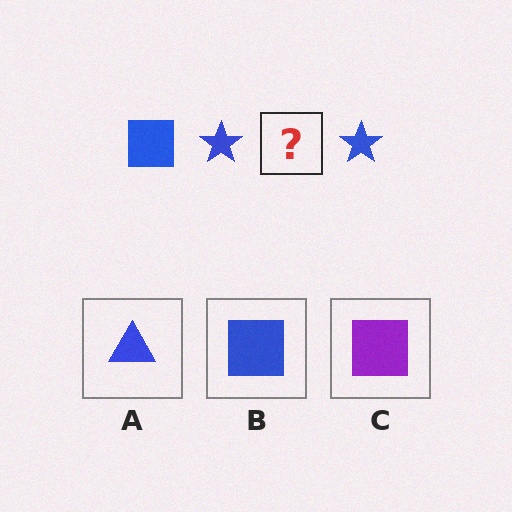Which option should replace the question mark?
Option B.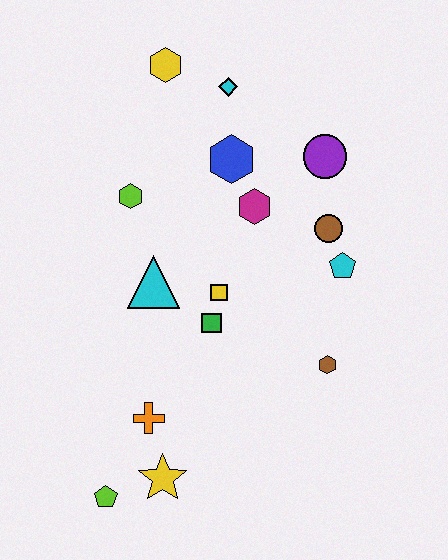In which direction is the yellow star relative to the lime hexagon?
The yellow star is below the lime hexagon.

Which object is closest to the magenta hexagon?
The blue hexagon is closest to the magenta hexagon.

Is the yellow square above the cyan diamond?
No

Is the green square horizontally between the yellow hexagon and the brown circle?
Yes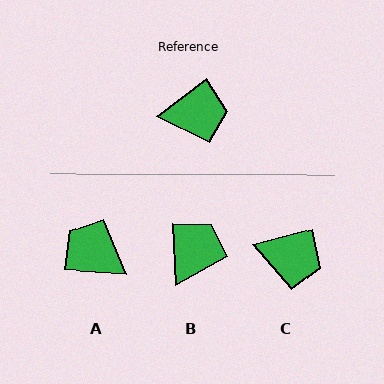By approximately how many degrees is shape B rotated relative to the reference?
Approximately 55 degrees counter-clockwise.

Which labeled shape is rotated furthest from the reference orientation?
A, about 139 degrees away.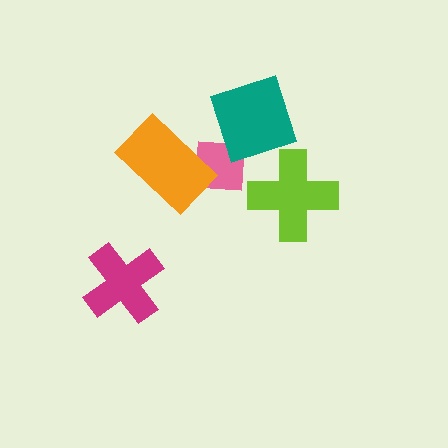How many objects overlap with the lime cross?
0 objects overlap with the lime cross.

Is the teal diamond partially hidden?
No, no other shape covers it.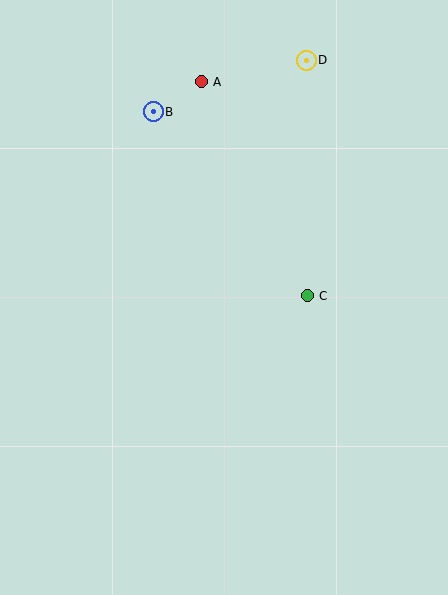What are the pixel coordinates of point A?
Point A is at (201, 82).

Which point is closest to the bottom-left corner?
Point C is closest to the bottom-left corner.